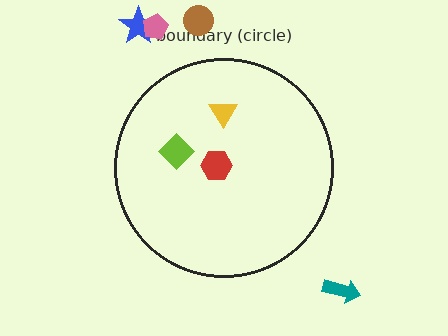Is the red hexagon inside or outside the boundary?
Inside.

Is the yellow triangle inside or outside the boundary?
Inside.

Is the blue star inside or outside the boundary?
Outside.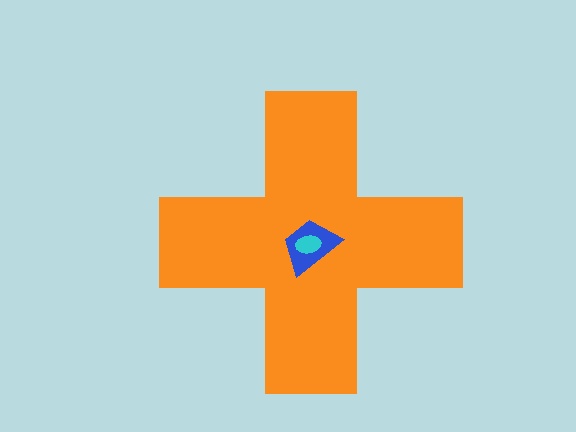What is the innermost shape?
The cyan ellipse.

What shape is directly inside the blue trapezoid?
The cyan ellipse.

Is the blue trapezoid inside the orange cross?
Yes.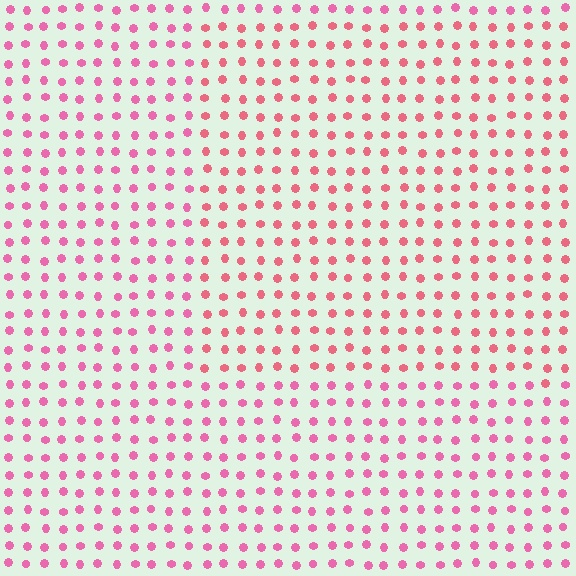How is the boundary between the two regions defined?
The boundary is defined purely by a slight shift in hue (about 22 degrees). Spacing, size, and orientation are identical on both sides.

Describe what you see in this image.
The image is filled with small pink elements in a uniform arrangement. A rectangle-shaped region is visible where the elements are tinted to a slightly different hue, forming a subtle color boundary.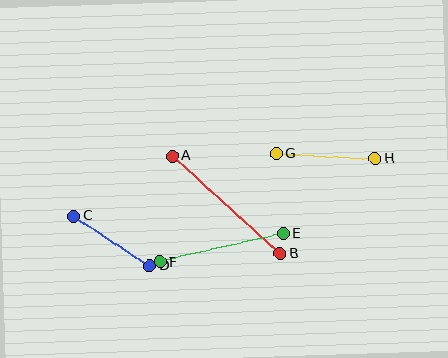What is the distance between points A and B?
The distance is approximately 145 pixels.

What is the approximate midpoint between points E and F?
The midpoint is at approximately (221, 247) pixels.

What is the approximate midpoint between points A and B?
The midpoint is at approximately (226, 205) pixels.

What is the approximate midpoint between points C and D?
The midpoint is at approximately (112, 241) pixels.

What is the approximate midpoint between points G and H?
The midpoint is at approximately (326, 156) pixels.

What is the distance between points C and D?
The distance is approximately 91 pixels.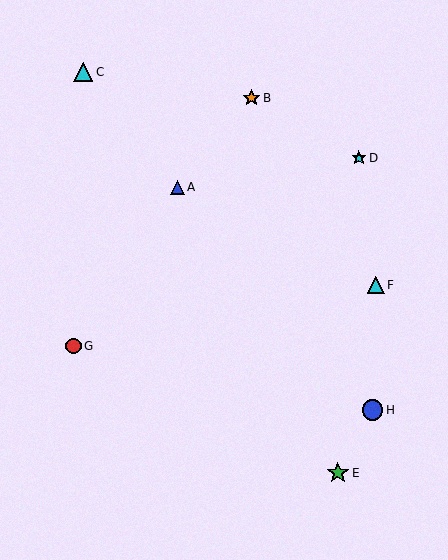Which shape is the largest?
The green star (labeled E) is the largest.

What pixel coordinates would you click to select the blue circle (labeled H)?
Click at (372, 410) to select the blue circle H.